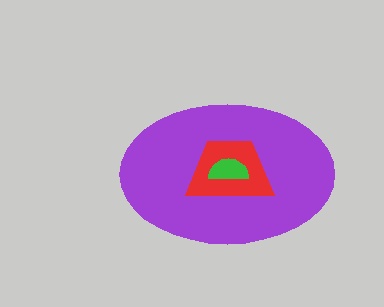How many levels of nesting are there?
3.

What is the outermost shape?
The purple ellipse.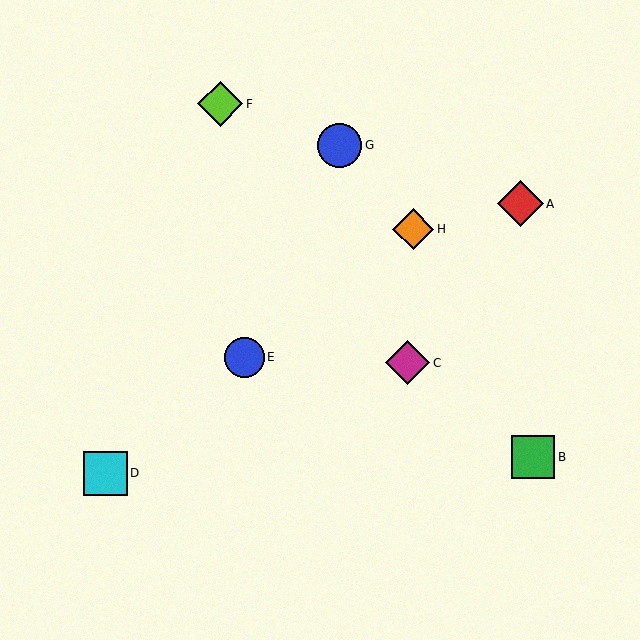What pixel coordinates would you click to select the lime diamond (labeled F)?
Click at (220, 104) to select the lime diamond F.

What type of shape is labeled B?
Shape B is a green square.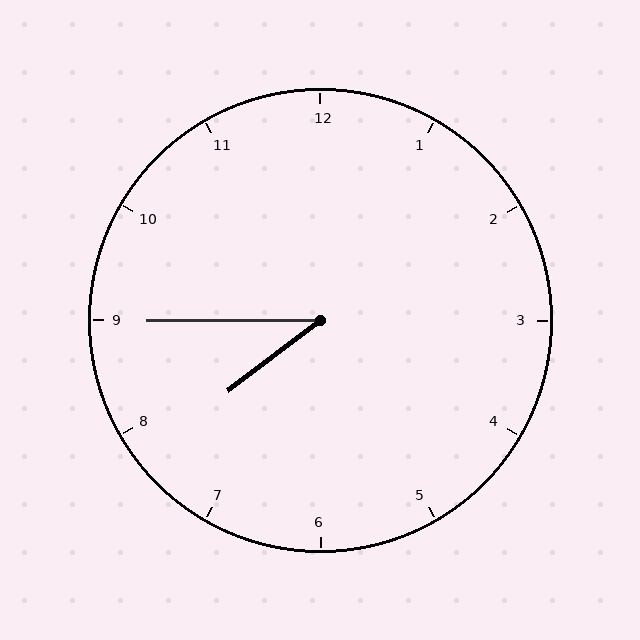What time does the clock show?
7:45.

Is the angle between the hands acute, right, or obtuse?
It is acute.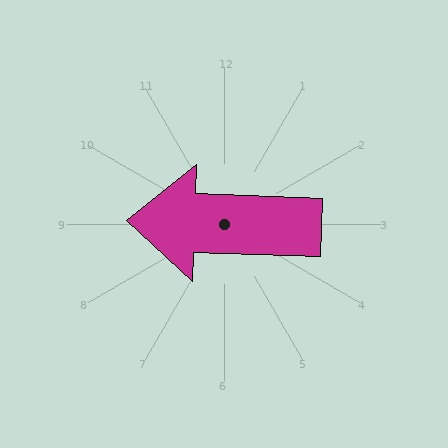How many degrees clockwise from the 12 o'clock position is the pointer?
Approximately 272 degrees.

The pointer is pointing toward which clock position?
Roughly 9 o'clock.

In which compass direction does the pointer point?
West.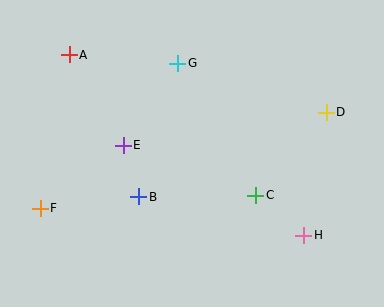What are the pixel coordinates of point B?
Point B is at (139, 197).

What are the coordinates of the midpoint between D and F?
The midpoint between D and F is at (183, 160).